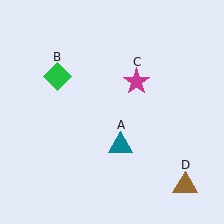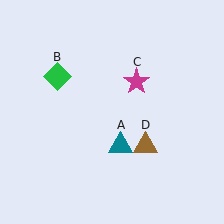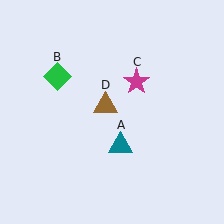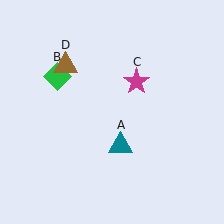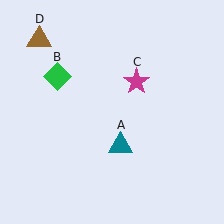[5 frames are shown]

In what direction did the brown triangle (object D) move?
The brown triangle (object D) moved up and to the left.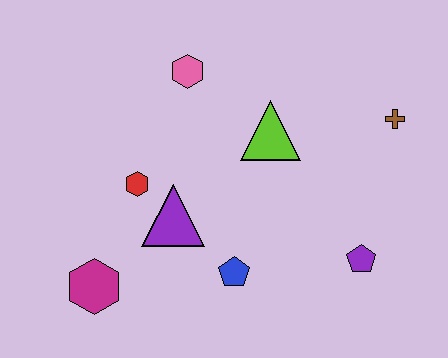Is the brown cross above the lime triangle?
Yes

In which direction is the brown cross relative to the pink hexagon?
The brown cross is to the right of the pink hexagon.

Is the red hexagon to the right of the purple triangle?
No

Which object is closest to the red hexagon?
The purple triangle is closest to the red hexagon.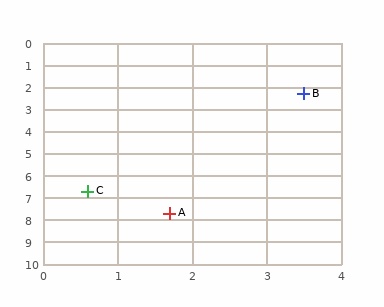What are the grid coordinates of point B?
Point B is at approximately (3.5, 2.3).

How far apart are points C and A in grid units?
Points C and A are about 1.5 grid units apart.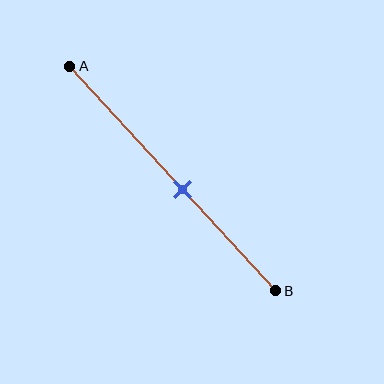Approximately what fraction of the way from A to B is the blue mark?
The blue mark is approximately 55% of the way from A to B.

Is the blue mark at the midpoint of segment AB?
No, the mark is at about 55% from A, not at the 50% midpoint.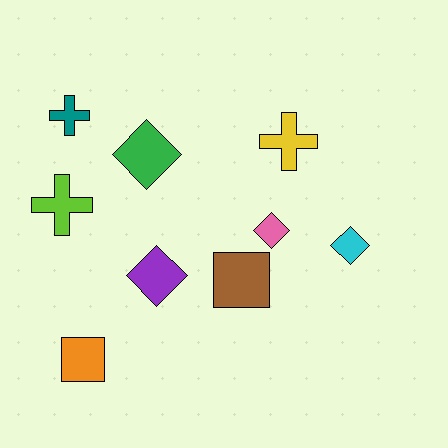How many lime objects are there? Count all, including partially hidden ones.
There is 1 lime object.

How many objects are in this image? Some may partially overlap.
There are 9 objects.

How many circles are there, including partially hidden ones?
There are no circles.